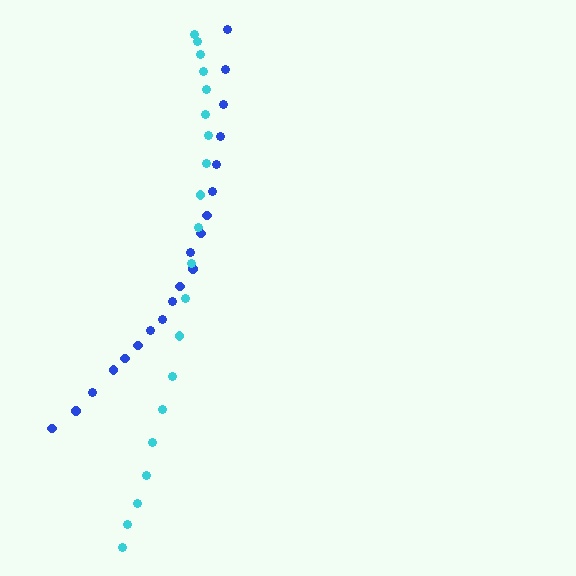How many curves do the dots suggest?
There are 2 distinct paths.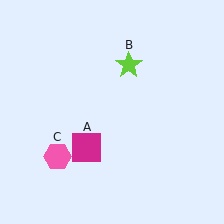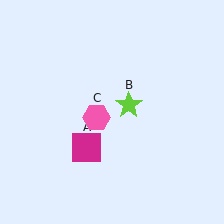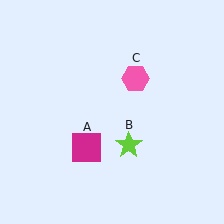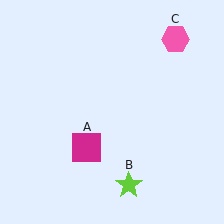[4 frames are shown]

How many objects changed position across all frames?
2 objects changed position: lime star (object B), pink hexagon (object C).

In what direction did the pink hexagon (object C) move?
The pink hexagon (object C) moved up and to the right.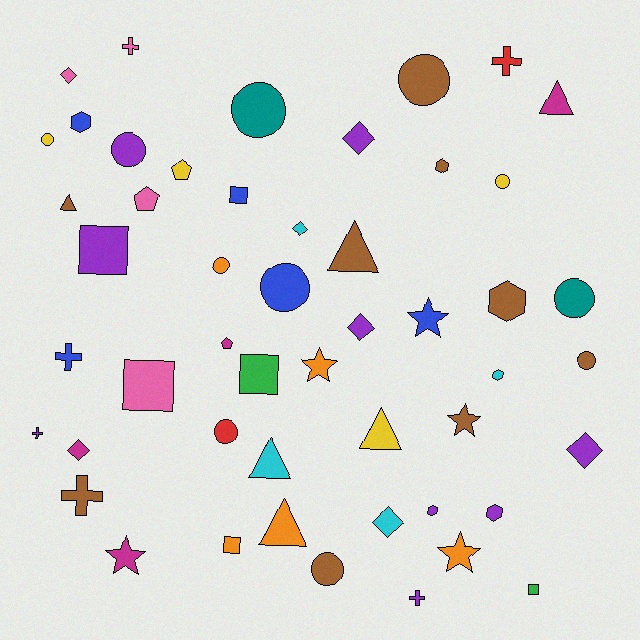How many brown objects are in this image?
There are 9 brown objects.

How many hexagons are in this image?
There are 6 hexagons.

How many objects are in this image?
There are 50 objects.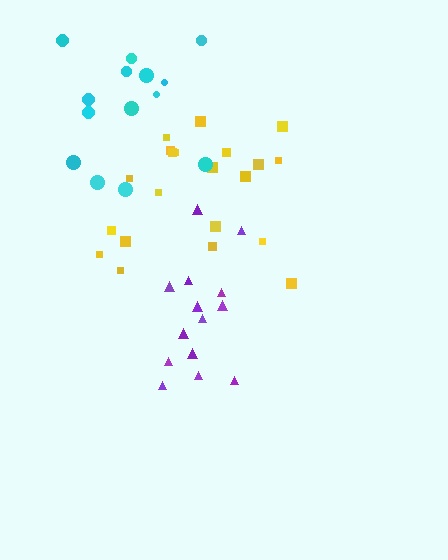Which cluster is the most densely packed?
Cyan.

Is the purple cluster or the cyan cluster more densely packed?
Cyan.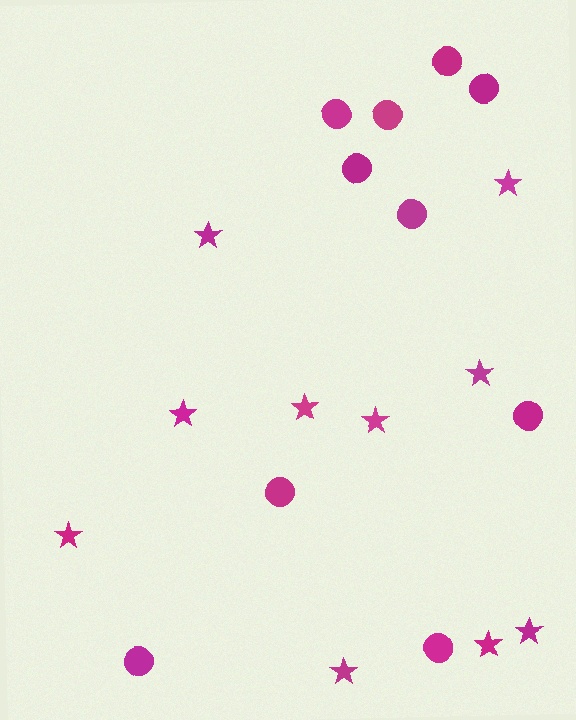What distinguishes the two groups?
There are 2 groups: one group of circles (10) and one group of stars (10).